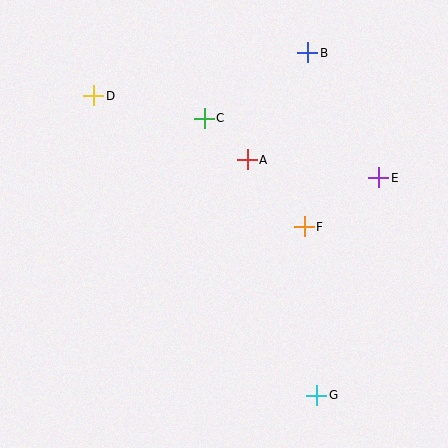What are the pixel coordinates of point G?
Point G is at (317, 395).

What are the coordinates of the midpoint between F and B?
The midpoint between F and B is at (306, 140).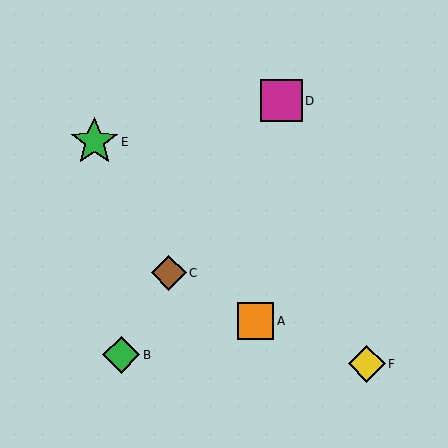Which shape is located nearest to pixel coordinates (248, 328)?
The orange square (labeled A) at (256, 321) is nearest to that location.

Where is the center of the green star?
The center of the green star is at (94, 142).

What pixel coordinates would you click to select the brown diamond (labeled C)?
Click at (169, 273) to select the brown diamond C.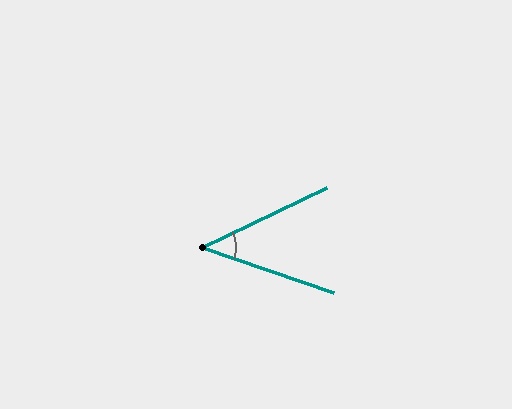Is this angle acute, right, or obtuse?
It is acute.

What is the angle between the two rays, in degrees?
Approximately 44 degrees.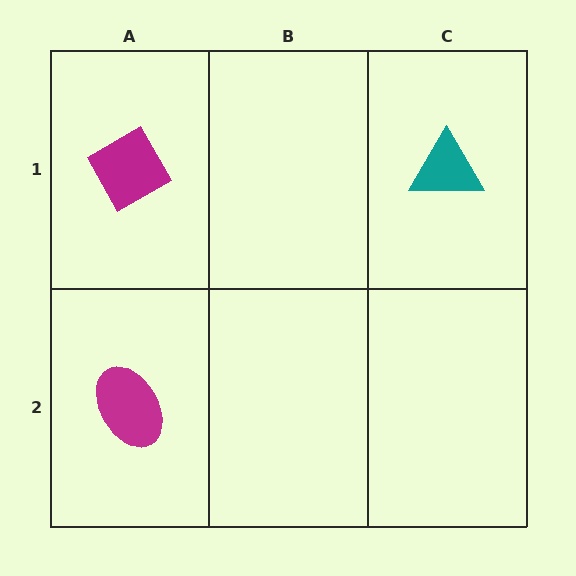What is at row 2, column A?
A magenta ellipse.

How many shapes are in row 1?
2 shapes.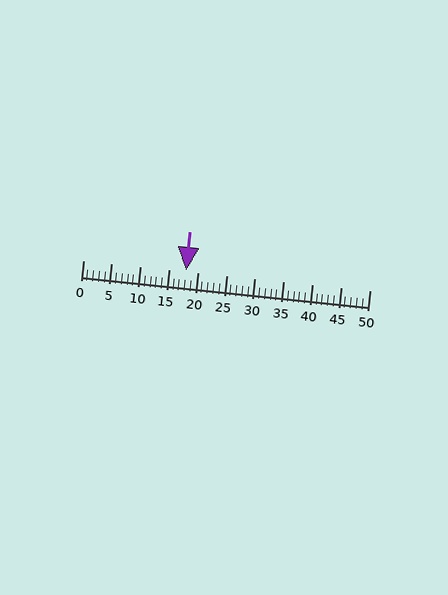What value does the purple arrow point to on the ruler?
The purple arrow points to approximately 18.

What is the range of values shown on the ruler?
The ruler shows values from 0 to 50.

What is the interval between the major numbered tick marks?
The major tick marks are spaced 5 units apart.